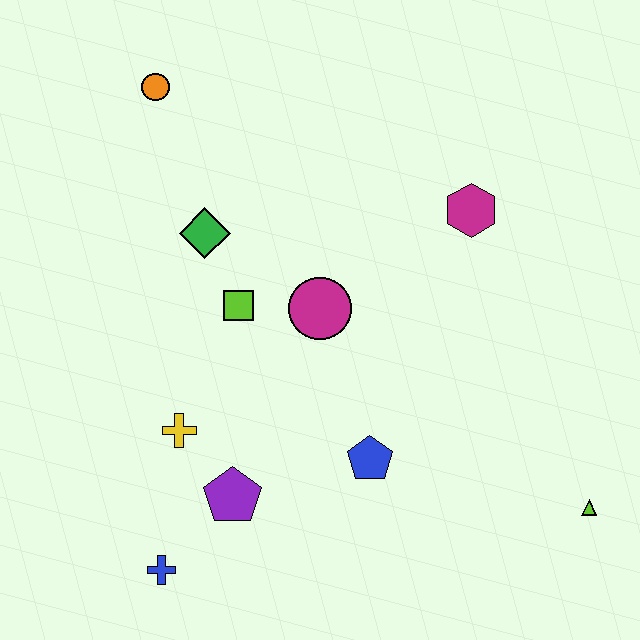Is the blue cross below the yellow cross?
Yes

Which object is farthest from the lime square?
The lime triangle is farthest from the lime square.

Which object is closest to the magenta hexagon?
The magenta circle is closest to the magenta hexagon.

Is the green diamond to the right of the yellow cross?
Yes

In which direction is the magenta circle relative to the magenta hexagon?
The magenta circle is to the left of the magenta hexagon.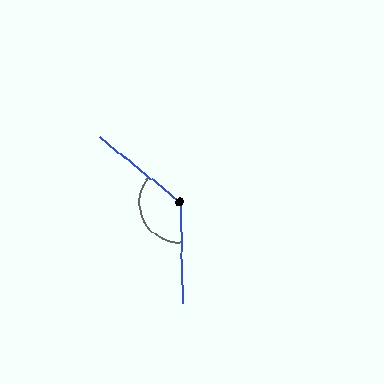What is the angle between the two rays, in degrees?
Approximately 131 degrees.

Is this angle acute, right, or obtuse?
It is obtuse.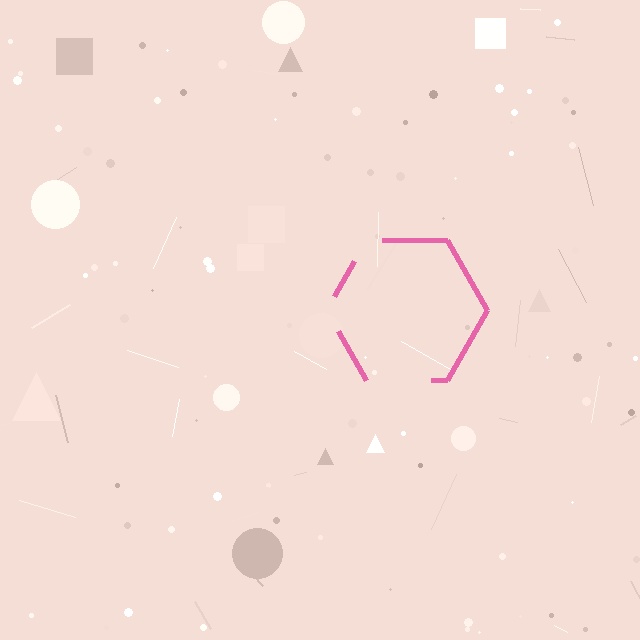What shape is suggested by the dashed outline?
The dashed outline suggests a hexagon.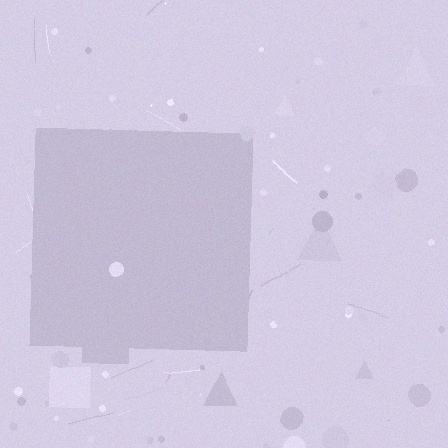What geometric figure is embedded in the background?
A square is embedded in the background.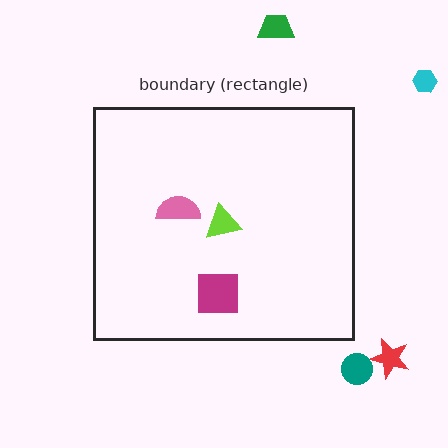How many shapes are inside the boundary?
3 inside, 4 outside.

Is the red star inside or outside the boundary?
Outside.